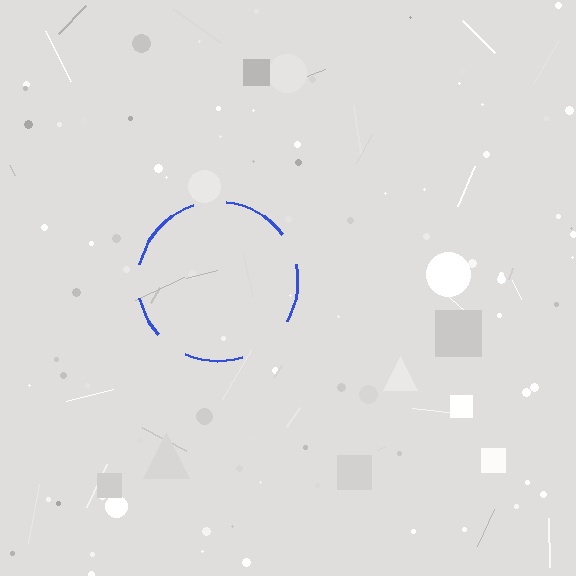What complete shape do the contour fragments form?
The contour fragments form a circle.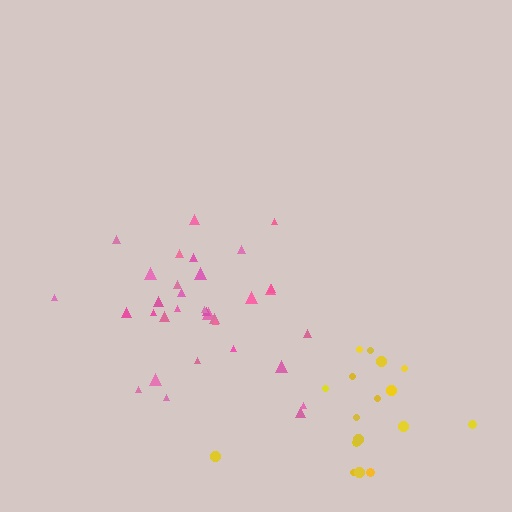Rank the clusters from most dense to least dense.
pink, yellow.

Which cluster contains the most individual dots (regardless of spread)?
Pink (33).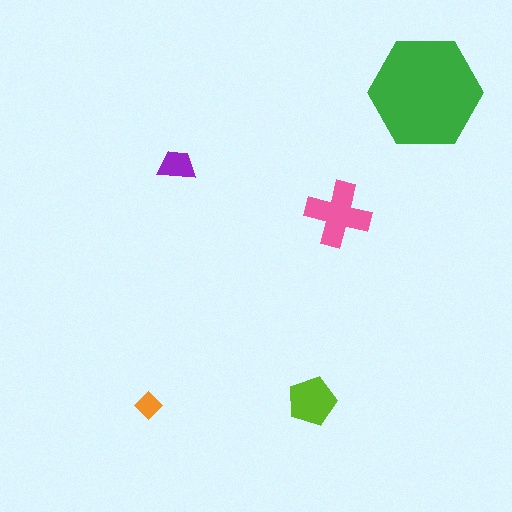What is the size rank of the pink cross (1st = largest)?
2nd.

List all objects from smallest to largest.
The orange diamond, the purple trapezoid, the lime pentagon, the pink cross, the green hexagon.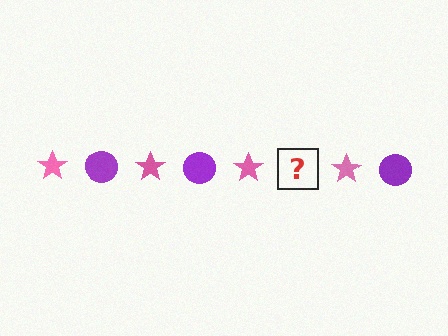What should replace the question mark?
The question mark should be replaced with a purple circle.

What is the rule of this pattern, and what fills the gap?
The rule is that the pattern alternates between pink star and purple circle. The gap should be filled with a purple circle.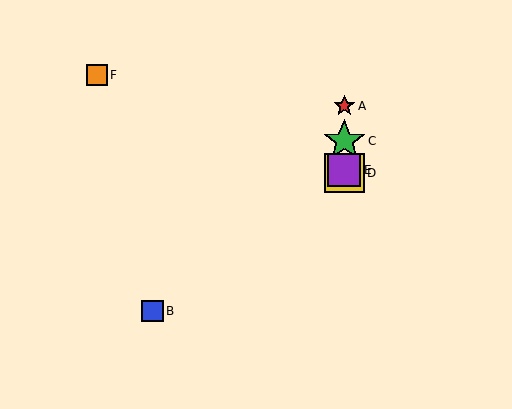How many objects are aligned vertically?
4 objects (A, C, D, E) are aligned vertically.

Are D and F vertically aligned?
No, D is at x≈344 and F is at x≈97.